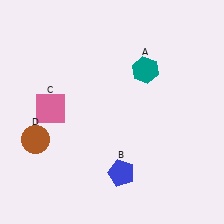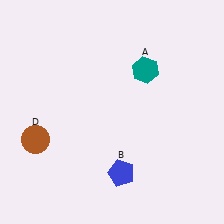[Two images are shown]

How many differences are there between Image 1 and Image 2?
There is 1 difference between the two images.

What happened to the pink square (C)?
The pink square (C) was removed in Image 2. It was in the top-left area of Image 1.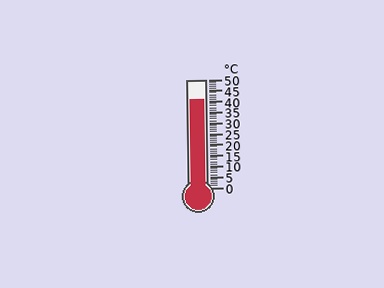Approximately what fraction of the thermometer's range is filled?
The thermometer is filled to approximately 80% of its range.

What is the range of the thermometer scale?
The thermometer scale ranges from 0°C to 50°C.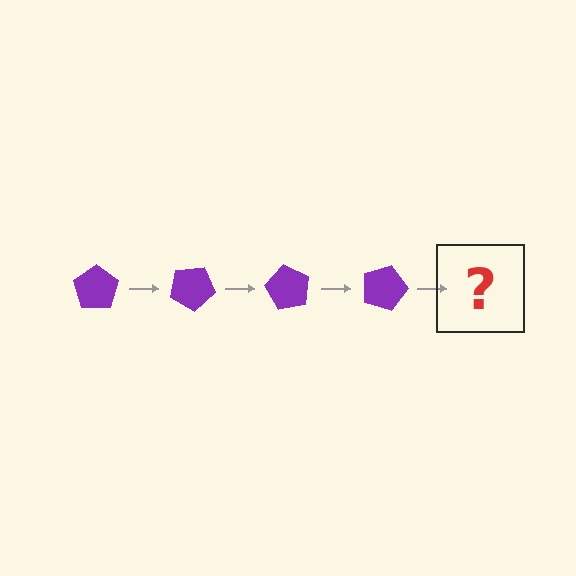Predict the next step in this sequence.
The next step is a purple pentagon rotated 120 degrees.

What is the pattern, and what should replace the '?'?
The pattern is that the pentagon rotates 30 degrees each step. The '?' should be a purple pentagon rotated 120 degrees.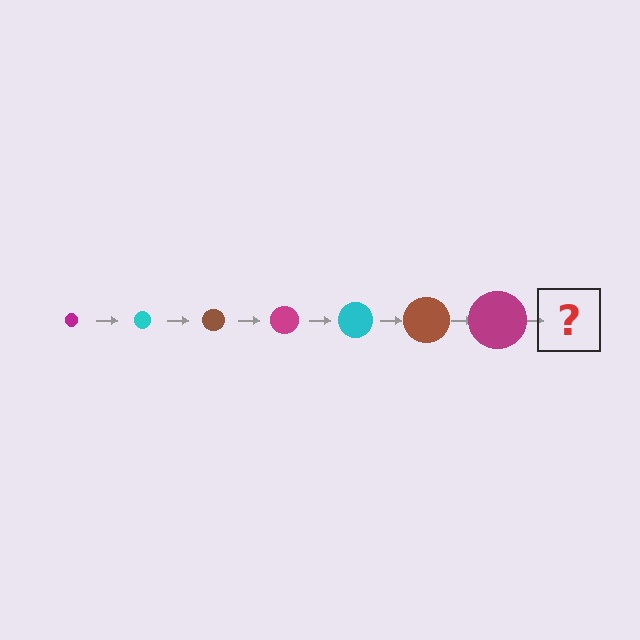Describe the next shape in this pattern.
It should be a cyan circle, larger than the previous one.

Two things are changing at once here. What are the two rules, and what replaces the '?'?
The two rules are that the circle grows larger each step and the color cycles through magenta, cyan, and brown. The '?' should be a cyan circle, larger than the previous one.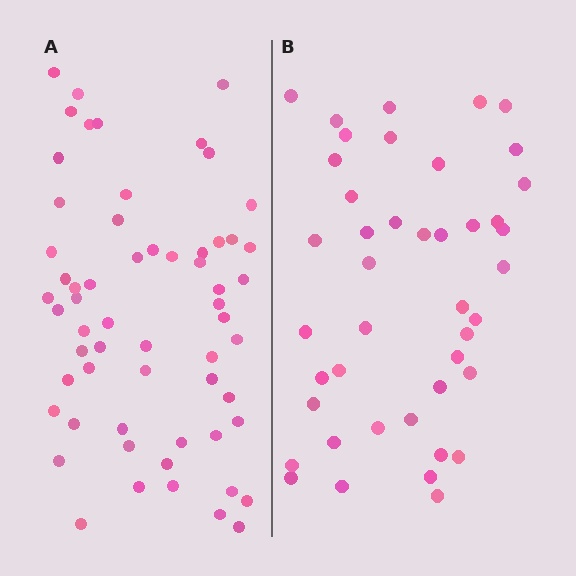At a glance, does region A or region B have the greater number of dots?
Region A (the left region) has more dots.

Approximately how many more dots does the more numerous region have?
Region A has approximately 15 more dots than region B.